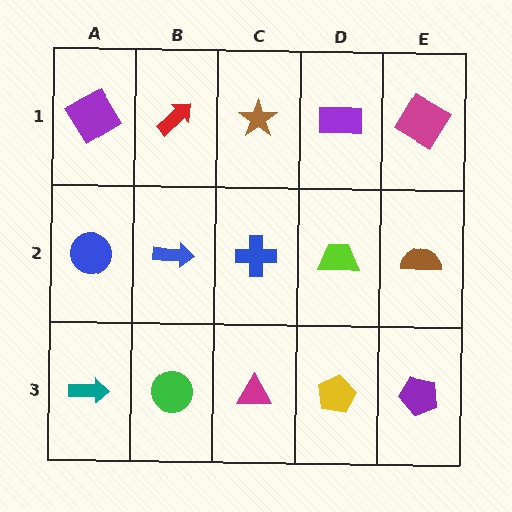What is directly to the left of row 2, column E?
A lime trapezoid.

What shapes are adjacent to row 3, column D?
A lime trapezoid (row 2, column D), a magenta triangle (row 3, column C), a purple pentagon (row 3, column E).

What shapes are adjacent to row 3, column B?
A blue arrow (row 2, column B), a teal arrow (row 3, column A), a magenta triangle (row 3, column C).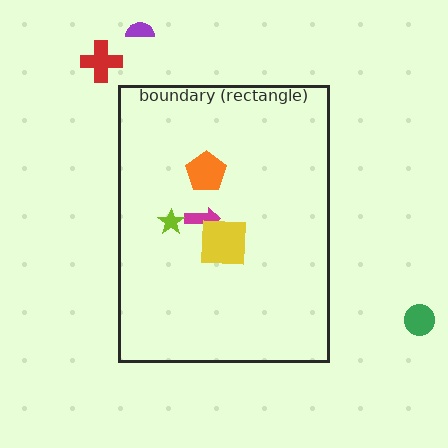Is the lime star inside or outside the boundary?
Inside.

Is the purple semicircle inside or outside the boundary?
Outside.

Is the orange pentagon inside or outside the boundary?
Inside.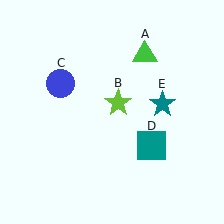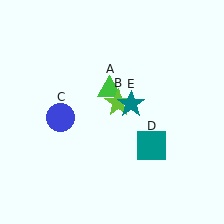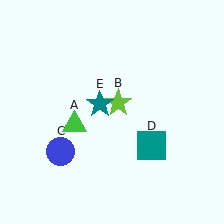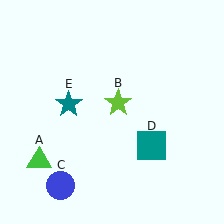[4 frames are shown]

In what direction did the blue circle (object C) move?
The blue circle (object C) moved down.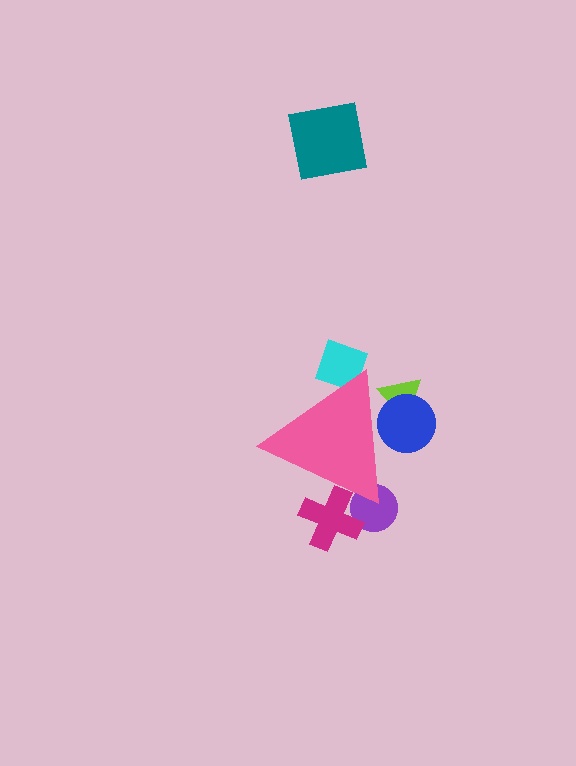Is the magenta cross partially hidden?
Yes, the magenta cross is partially hidden behind the pink triangle.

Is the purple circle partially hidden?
Yes, the purple circle is partially hidden behind the pink triangle.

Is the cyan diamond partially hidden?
Yes, the cyan diamond is partially hidden behind the pink triangle.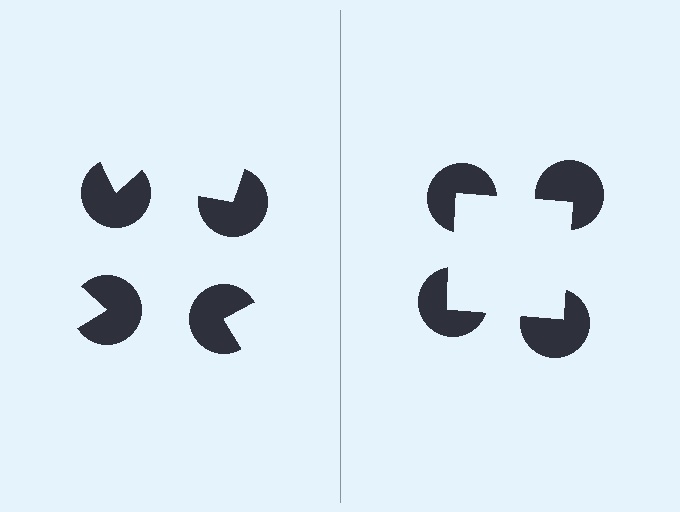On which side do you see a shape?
An illusory square appears on the right side. On the left side the wedge cuts are rotated, so no coherent shape forms.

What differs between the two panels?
The pac-man discs are positioned identically on both sides; only the wedge orientations differ. On the right they align to a square; on the left they are misaligned.